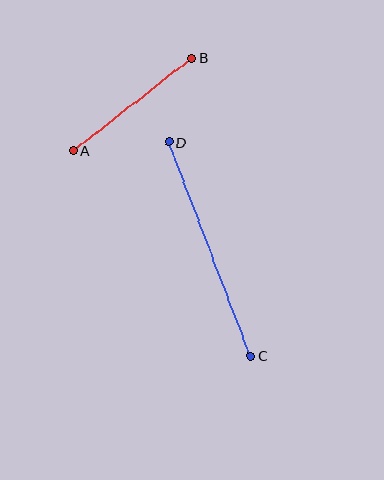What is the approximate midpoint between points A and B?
The midpoint is at approximately (132, 104) pixels.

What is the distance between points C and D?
The distance is approximately 229 pixels.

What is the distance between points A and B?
The distance is approximately 150 pixels.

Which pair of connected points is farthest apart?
Points C and D are farthest apart.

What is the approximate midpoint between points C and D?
The midpoint is at approximately (210, 249) pixels.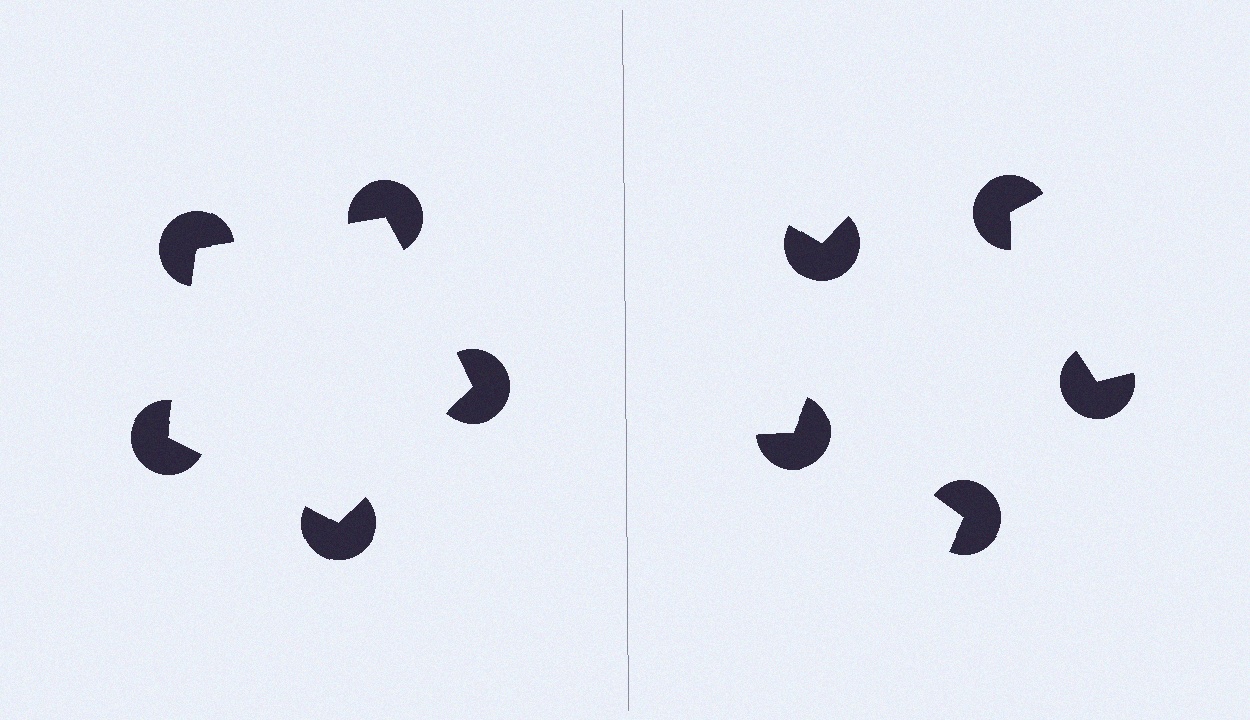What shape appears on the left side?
An illusory pentagon.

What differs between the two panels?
The pac-man discs are positioned identically on both sides; only the wedge orientations differ. On the left they align to a pentagon; on the right they are misaligned.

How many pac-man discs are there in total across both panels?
10 — 5 on each side.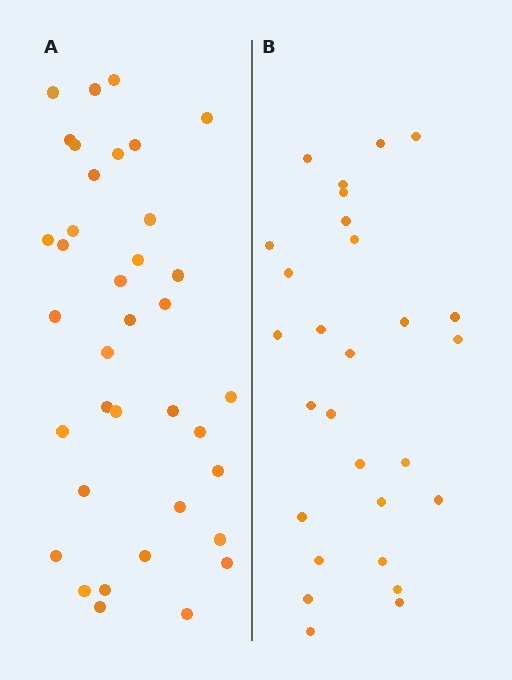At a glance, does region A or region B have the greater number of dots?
Region A (the left region) has more dots.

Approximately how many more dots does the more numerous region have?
Region A has roughly 8 or so more dots than region B.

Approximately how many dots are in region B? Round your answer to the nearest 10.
About 30 dots. (The exact count is 28, which rounds to 30.)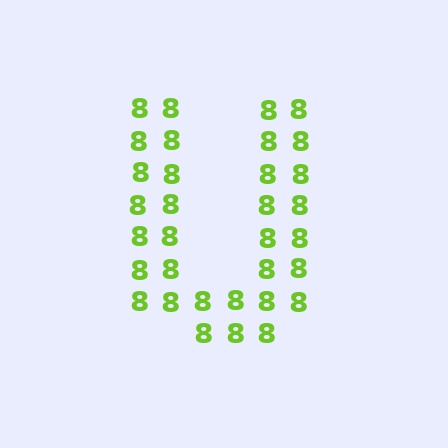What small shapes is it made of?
It is made of small digit 8's.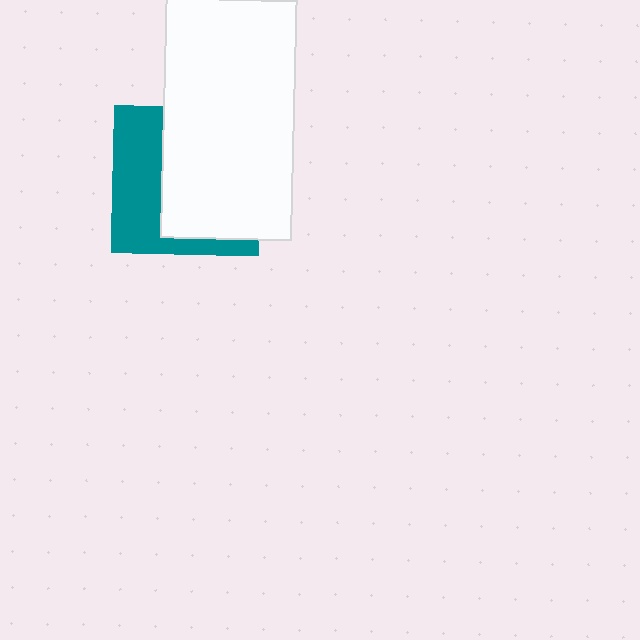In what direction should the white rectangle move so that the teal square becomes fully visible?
The white rectangle should move right. That is the shortest direction to clear the overlap and leave the teal square fully visible.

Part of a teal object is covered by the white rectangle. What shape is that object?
It is a square.